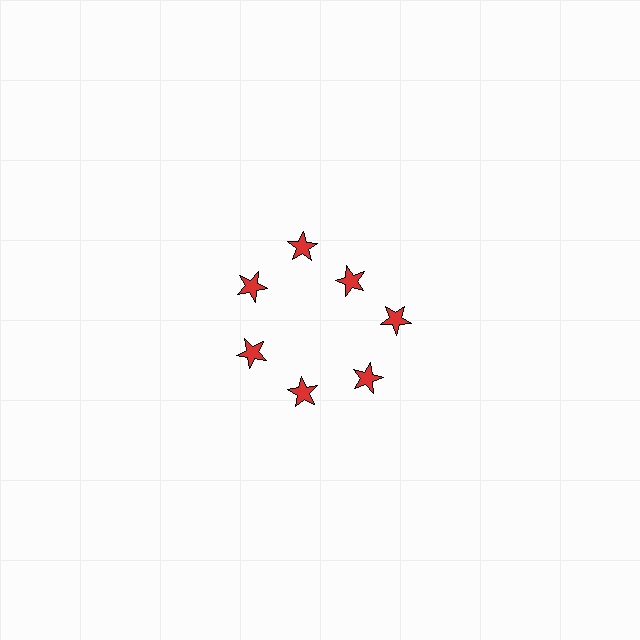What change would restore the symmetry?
The symmetry would be restored by moving it outward, back onto the ring so that all 7 stars sit at equal angles and equal distance from the center.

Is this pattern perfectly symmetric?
No. The 7 red stars are arranged in a ring, but one element near the 1 o'clock position is pulled inward toward the center, breaking the 7-fold rotational symmetry.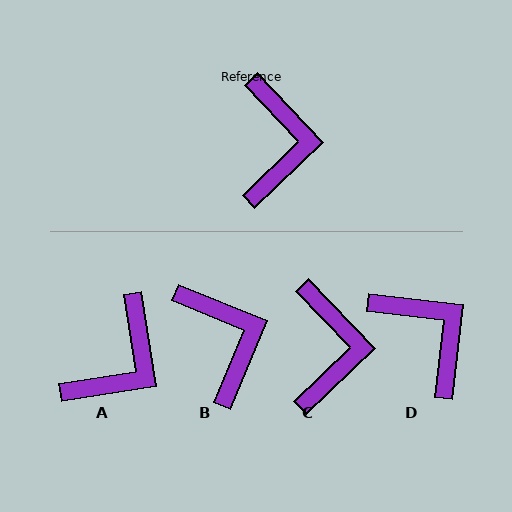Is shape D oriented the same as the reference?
No, it is off by about 40 degrees.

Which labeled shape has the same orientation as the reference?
C.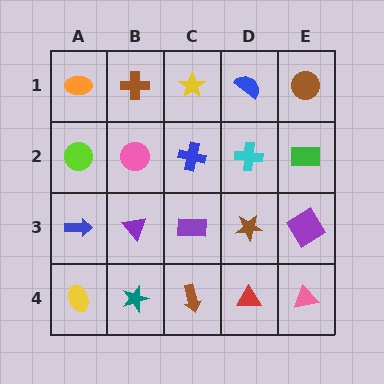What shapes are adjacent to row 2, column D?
A blue semicircle (row 1, column D), a brown star (row 3, column D), a blue cross (row 2, column C), a green rectangle (row 2, column E).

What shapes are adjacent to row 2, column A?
An orange ellipse (row 1, column A), a blue arrow (row 3, column A), a pink circle (row 2, column B).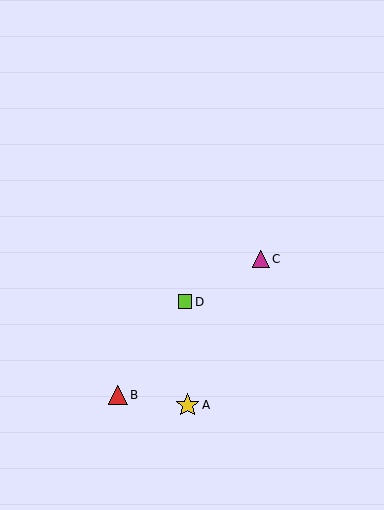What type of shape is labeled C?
Shape C is a magenta triangle.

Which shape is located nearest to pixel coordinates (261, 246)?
The magenta triangle (labeled C) at (261, 259) is nearest to that location.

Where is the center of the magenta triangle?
The center of the magenta triangle is at (261, 259).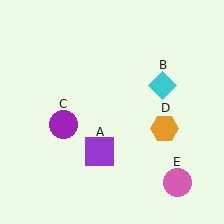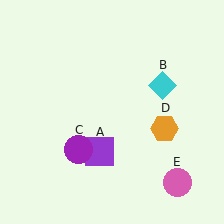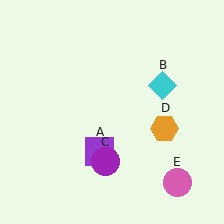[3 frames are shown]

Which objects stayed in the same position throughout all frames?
Purple square (object A) and cyan diamond (object B) and orange hexagon (object D) and pink circle (object E) remained stationary.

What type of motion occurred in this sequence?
The purple circle (object C) rotated counterclockwise around the center of the scene.